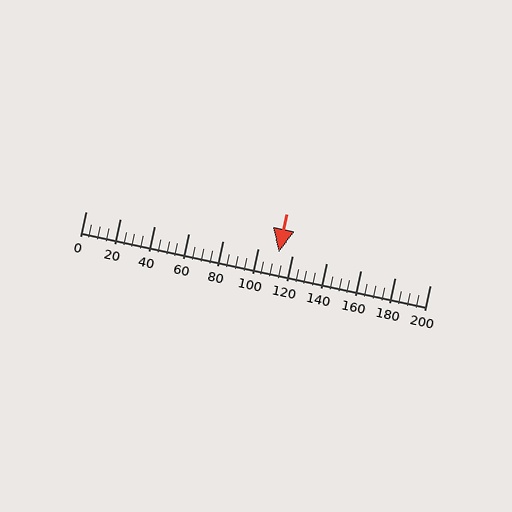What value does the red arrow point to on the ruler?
The red arrow points to approximately 112.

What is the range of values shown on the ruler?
The ruler shows values from 0 to 200.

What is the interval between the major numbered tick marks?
The major tick marks are spaced 20 units apart.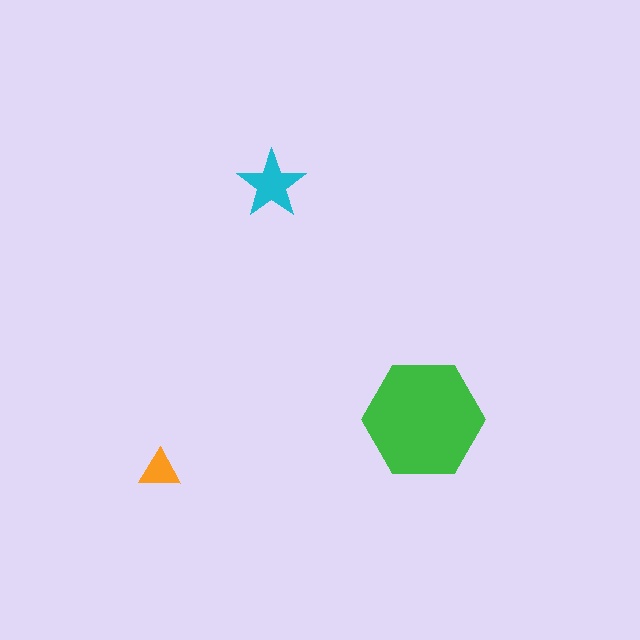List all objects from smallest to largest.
The orange triangle, the cyan star, the green hexagon.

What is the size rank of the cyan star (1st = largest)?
2nd.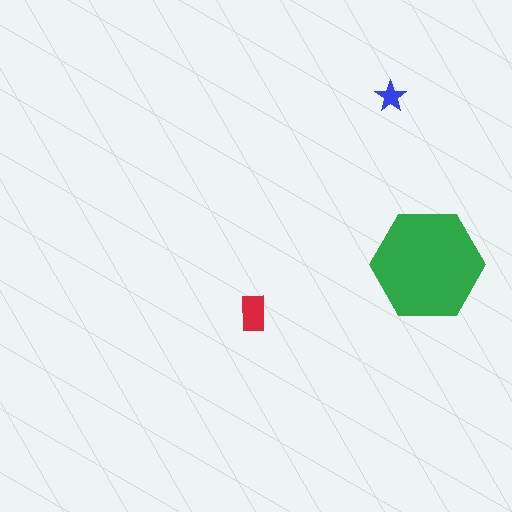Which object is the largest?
The green hexagon.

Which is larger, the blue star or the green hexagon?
The green hexagon.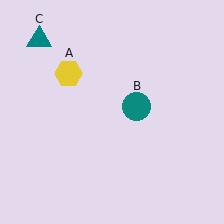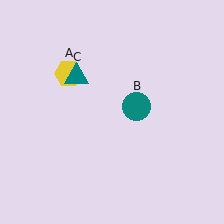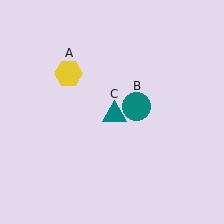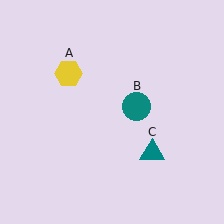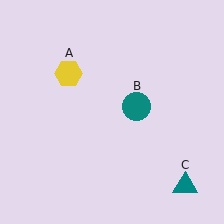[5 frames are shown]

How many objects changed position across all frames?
1 object changed position: teal triangle (object C).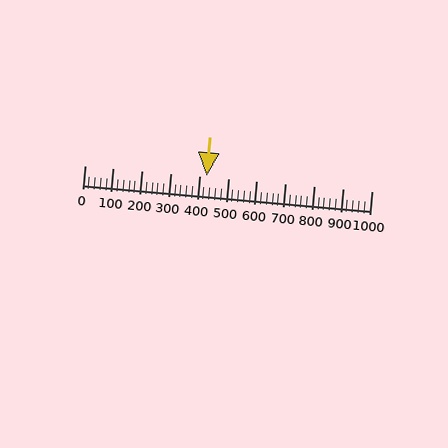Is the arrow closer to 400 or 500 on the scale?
The arrow is closer to 400.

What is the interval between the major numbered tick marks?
The major tick marks are spaced 100 units apart.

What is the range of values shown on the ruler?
The ruler shows values from 0 to 1000.